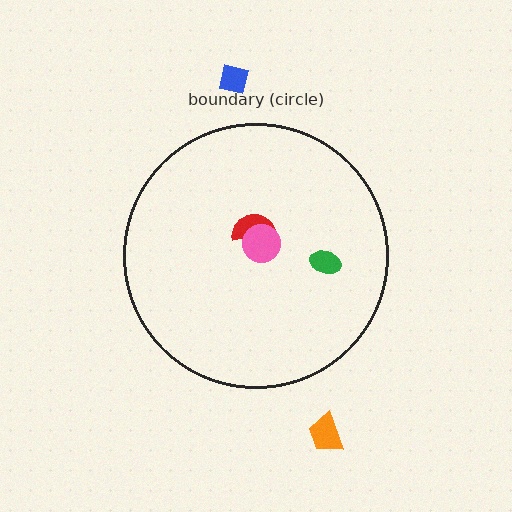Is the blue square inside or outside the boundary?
Outside.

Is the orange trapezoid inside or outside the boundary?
Outside.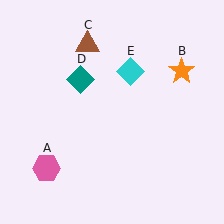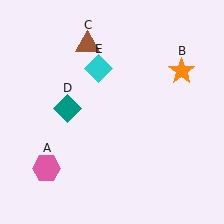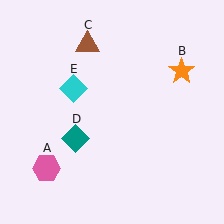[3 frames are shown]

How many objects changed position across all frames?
2 objects changed position: teal diamond (object D), cyan diamond (object E).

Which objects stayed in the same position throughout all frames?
Pink hexagon (object A) and orange star (object B) and brown triangle (object C) remained stationary.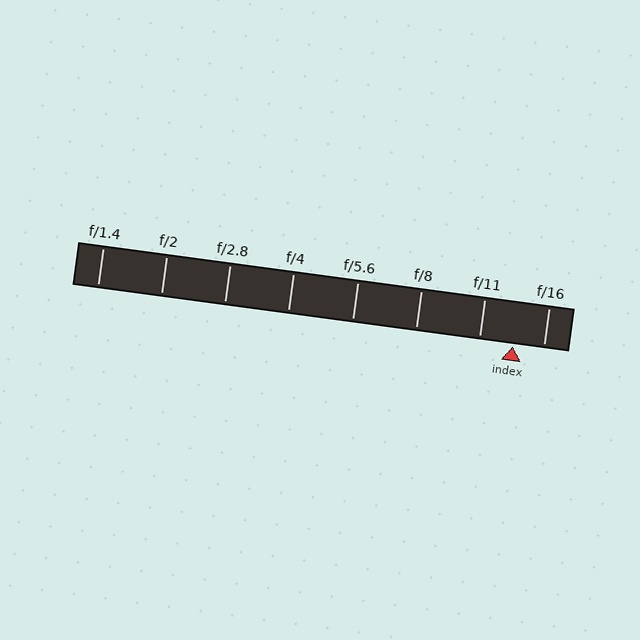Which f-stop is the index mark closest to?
The index mark is closest to f/16.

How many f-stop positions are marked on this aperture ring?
There are 8 f-stop positions marked.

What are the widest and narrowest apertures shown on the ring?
The widest aperture shown is f/1.4 and the narrowest is f/16.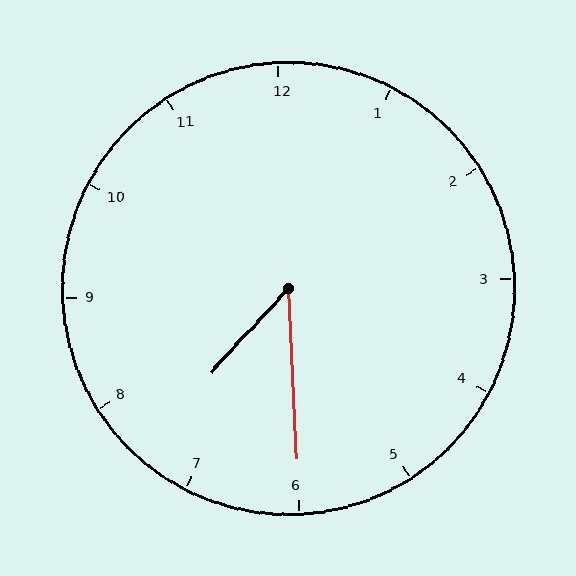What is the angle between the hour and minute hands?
Approximately 45 degrees.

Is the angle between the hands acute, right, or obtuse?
It is acute.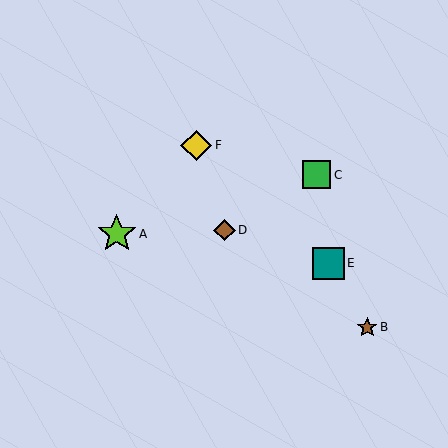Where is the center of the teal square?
The center of the teal square is at (328, 263).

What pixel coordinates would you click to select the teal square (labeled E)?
Click at (328, 263) to select the teal square E.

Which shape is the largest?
The lime star (labeled A) is the largest.